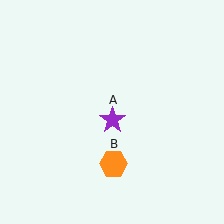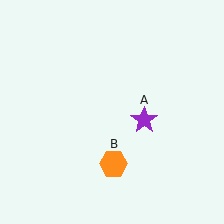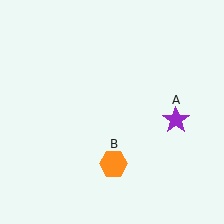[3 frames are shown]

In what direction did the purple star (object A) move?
The purple star (object A) moved right.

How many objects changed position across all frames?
1 object changed position: purple star (object A).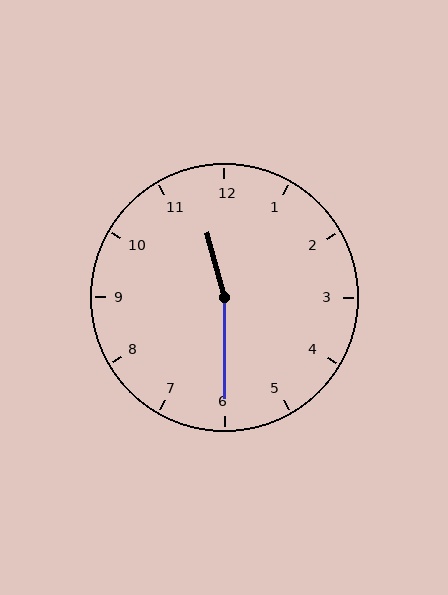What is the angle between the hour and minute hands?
Approximately 165 degrees.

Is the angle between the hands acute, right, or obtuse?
It is obtuse.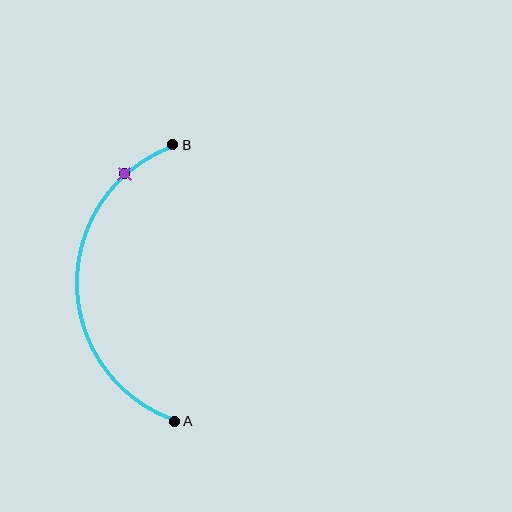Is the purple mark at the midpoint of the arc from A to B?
No. The purple mark lies on the arc but is closer to endpoint B. The arc midpoint would be at the point on the curve equidistant along the arc from both A and B.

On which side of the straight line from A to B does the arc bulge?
The arc bulges to the left of the straight line connecting A and B.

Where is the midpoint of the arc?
The arc midpoint is the point on the curve farthest from the straight line joining A and B. It sits to the left of that line.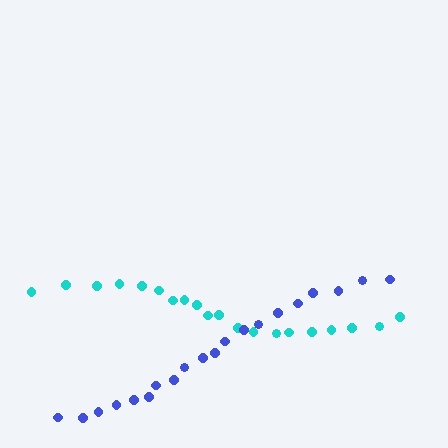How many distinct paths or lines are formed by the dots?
There are 2 distinct paths.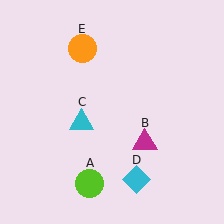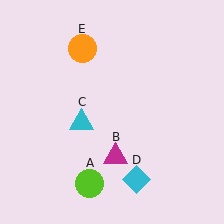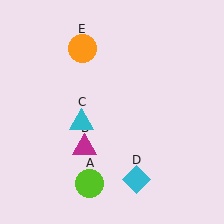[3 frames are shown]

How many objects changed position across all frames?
1 object changed position: magenta triangle (object B).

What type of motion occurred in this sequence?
The magenta triangle (object B) rotated clockwise around the center of the scene.